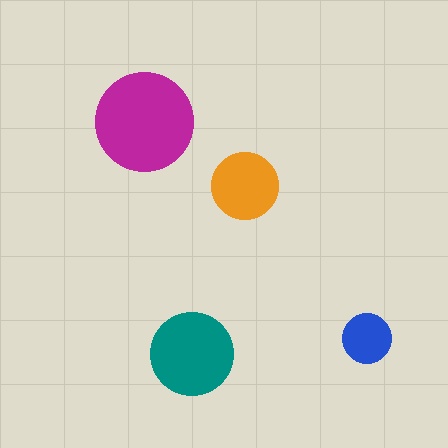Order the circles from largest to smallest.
the magenta one, the teal one, the orange one, the blue one.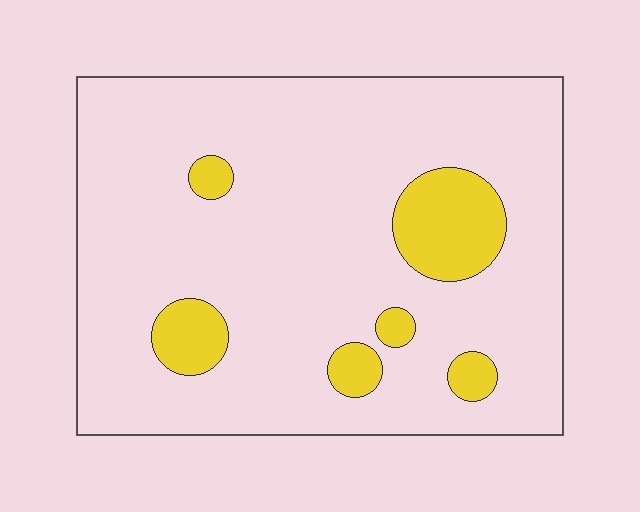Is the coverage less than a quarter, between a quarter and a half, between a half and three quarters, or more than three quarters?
Less than a quarter.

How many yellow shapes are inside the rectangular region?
6.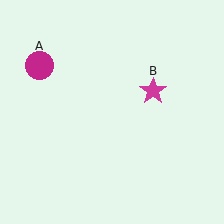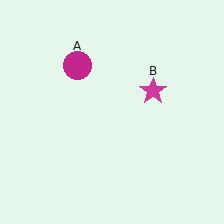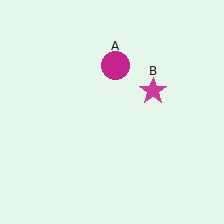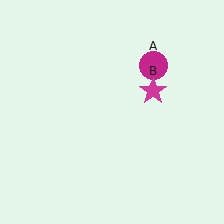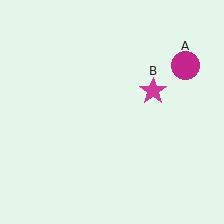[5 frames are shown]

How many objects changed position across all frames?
1 object changed position: magenta circle (object A).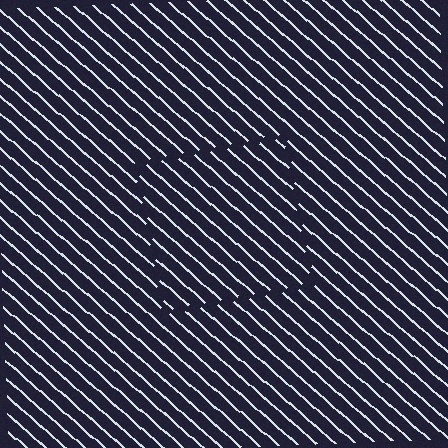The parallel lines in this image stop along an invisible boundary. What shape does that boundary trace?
An illusory square. The interior of the shape contains the same grating, shifted by half a period — the contour is defined by the phase discontinuity where line-ends from the inner and outer gratings abut.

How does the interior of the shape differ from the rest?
The interior of the shape contains the same grating, shifted by half a period — the contour is defined by the phase discontinuity where line-ends from the inner and outer gratings abut.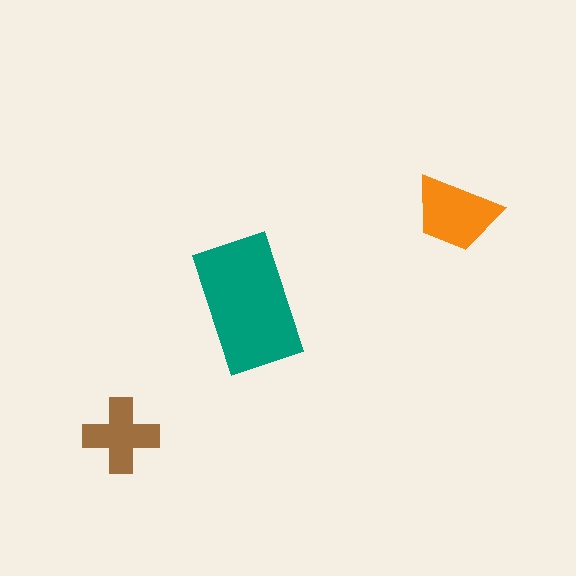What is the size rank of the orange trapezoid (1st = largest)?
2nd.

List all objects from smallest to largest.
The brown cross, the orange trapezoid, the teal rectangle.